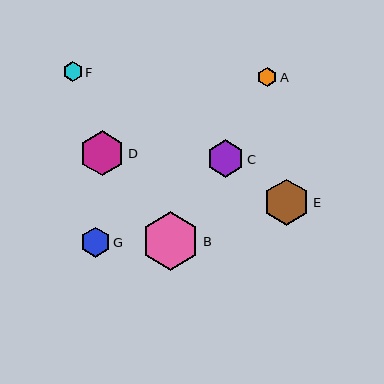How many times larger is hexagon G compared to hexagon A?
Hexagon G is approximately 1.5 times the size of hexagon A.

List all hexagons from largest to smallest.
From largest to smallest: B, E, D, C, G, A, F.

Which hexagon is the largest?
Hexagon B is the largest with a size of approximately 59 pixels.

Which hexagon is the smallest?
Hexagon F is the smallest with a size of approximately 20 pixels.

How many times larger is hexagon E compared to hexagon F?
Hexagon E is approximately 2.3 times the size of hexagon F.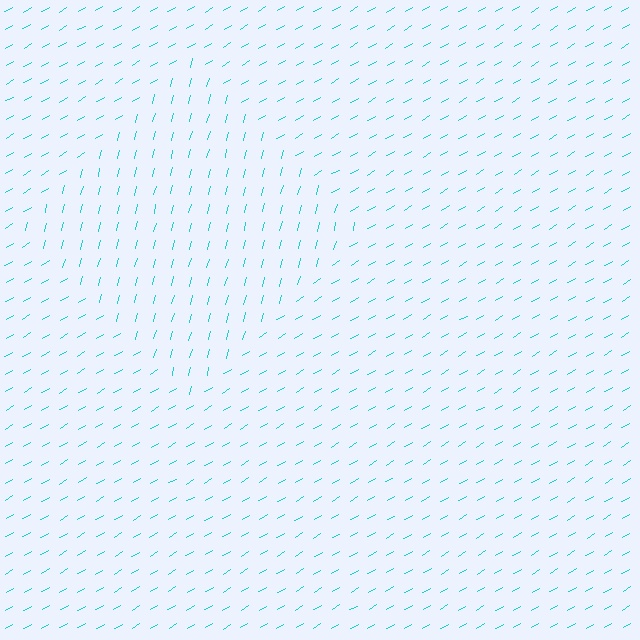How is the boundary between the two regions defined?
The boundary is defined purely by a change in line orientation (approximately 45 degrees difference). All lines are the same color and thickness.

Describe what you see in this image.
The image is filled with small cyan line segments. A diamond region in the image has lines oriented differently from the surrounding lines, creating a visible texture boundary.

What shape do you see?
I see a diamond.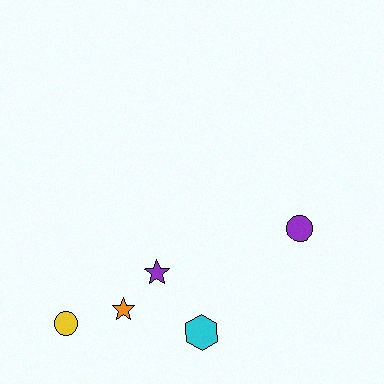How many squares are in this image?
There are no squares.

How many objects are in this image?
There are 5 objects.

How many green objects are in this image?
There are no green objects.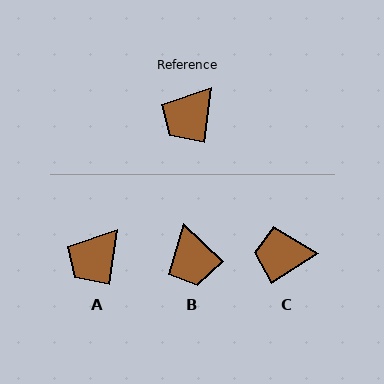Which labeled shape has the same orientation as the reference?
A.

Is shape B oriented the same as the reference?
No, it is off by about 55 degrees.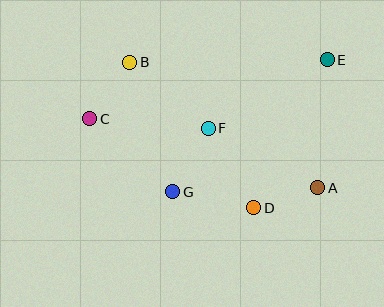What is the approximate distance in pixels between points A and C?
The distance between A and C is approximately 238 pixels.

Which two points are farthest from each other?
Points C and E are farthest from each other.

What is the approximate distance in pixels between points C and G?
The distance between C and G is approximately 111 pixels.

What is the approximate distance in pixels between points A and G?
The distance between A and G is approximately 145 pixels.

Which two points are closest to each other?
Points A and D are closest to each other.